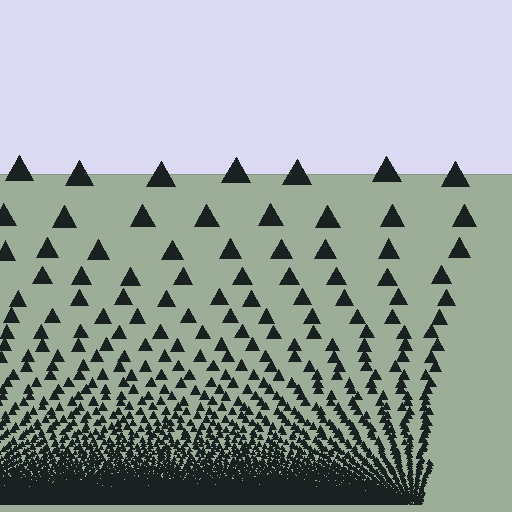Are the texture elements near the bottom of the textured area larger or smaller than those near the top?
Smaller. The gradient is inverted — elements near the bottom are smaller and denser.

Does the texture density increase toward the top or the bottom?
Density increases toward the bottom.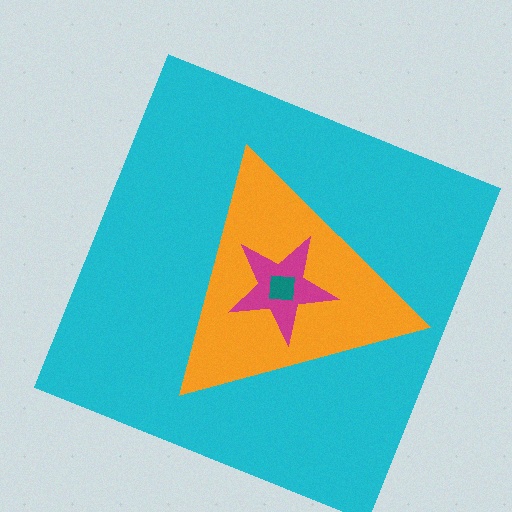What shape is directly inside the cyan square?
The orange triangle.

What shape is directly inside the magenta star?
The teal square.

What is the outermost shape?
The cyan square.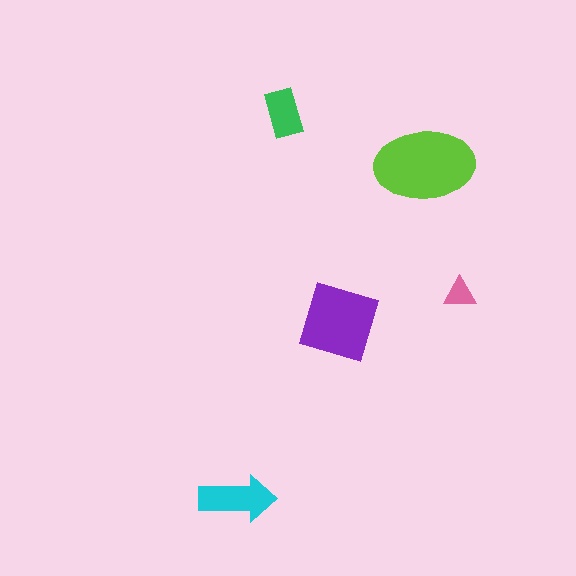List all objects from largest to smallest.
The lime ellipse, the purple square, the cyan arrow, the green rectangle, the pink triangle.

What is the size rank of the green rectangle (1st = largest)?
4th.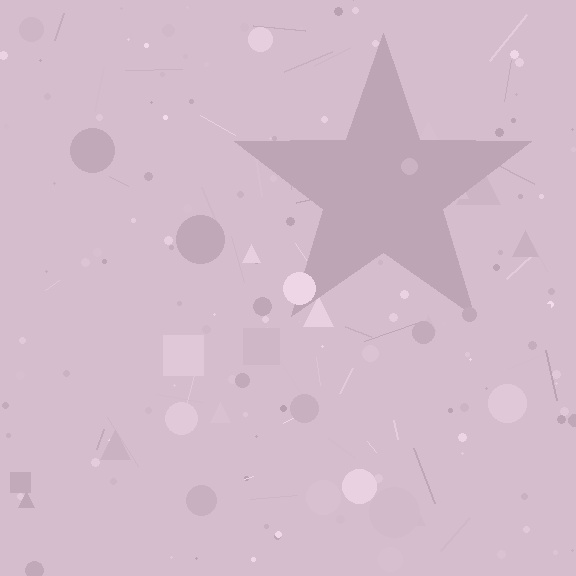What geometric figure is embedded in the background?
A star is embedded in the background.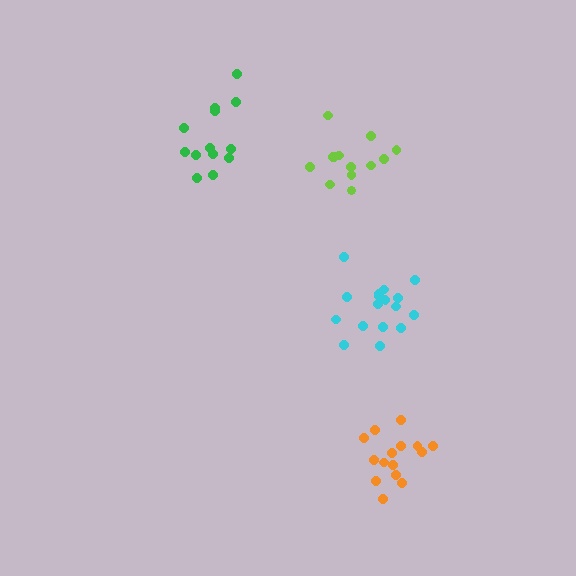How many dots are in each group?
Group 1: 13 dots, Group 2: 13 dots, Group 3: 18 dots, Group 4: 15 dots (59 total).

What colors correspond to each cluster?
The clusters are colored: lime, green, cyan, orange.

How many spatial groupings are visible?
There are 4 spatial groupings.